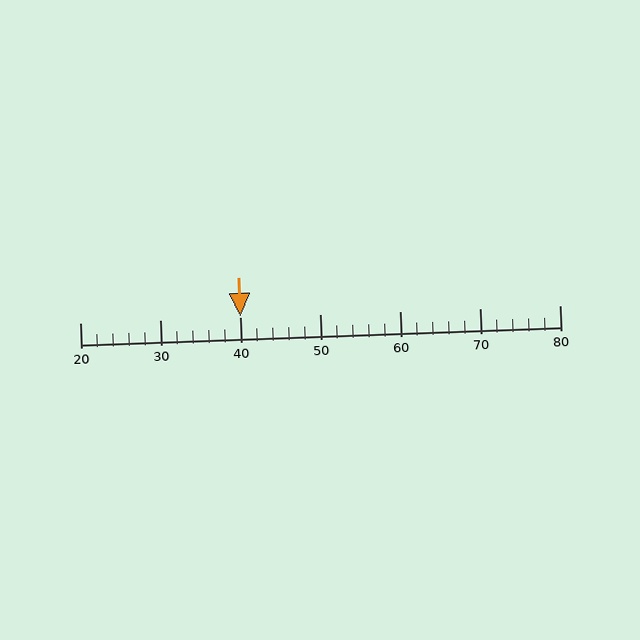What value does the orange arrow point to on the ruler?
The orange arrow points to approximately 40.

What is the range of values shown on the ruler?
The ruler shows values from 20 to 80.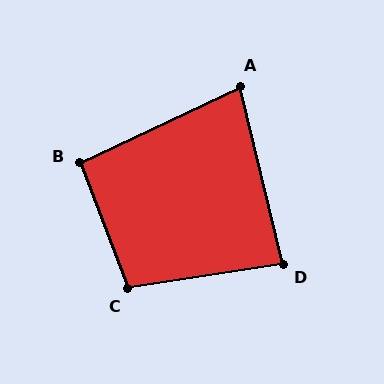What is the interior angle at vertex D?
Approximately 85 degrees (approximately right).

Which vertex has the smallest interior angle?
A, at approximately 78 degrees.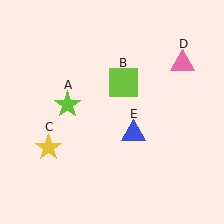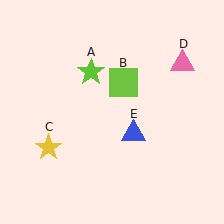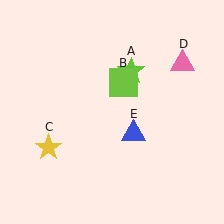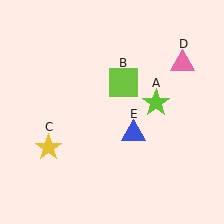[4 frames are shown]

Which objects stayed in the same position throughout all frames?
Lime square (object B) and yellow star (object C) and pink triangle (object D) and blue triangle (object E) remained stationary.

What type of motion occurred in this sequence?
The lime star (object A) rotated clockwise around the center of the scene.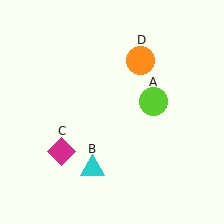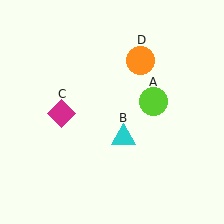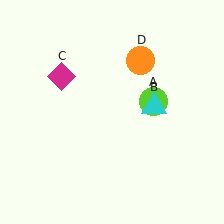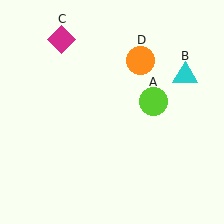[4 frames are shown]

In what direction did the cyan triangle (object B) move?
The cyan triangle (object B) moved up and to the right.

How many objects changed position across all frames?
2 objects changed position: cyan triangle (object B), magenta diamond (object C).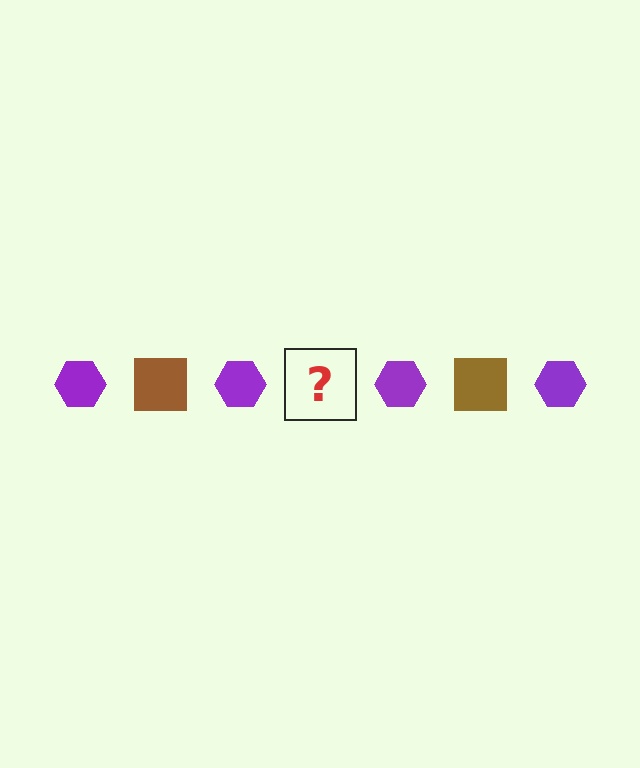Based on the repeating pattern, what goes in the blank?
The blank should be a brown square.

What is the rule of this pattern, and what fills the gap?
The rule is that the pattern alternates between purple hexagon and brown square. The gap should be filled with a brown square.